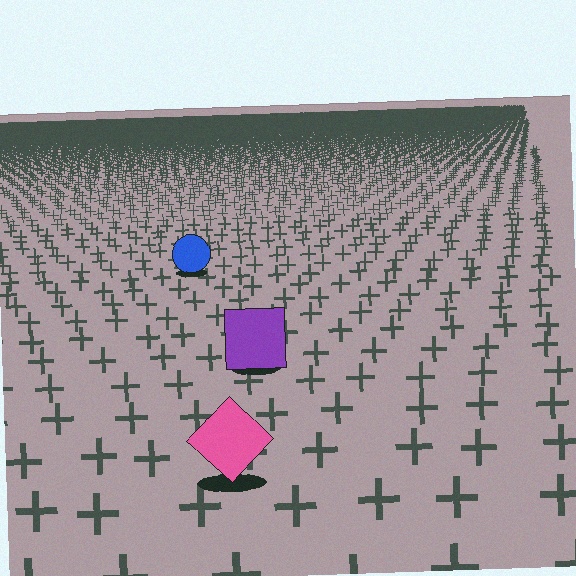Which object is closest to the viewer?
The pink diamond is closest. The texture marks near it are larger and more spread out.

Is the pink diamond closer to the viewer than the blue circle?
Yes. The pink diamond is closer — you can tell from the texture gradient: the ground texture is coarser near it.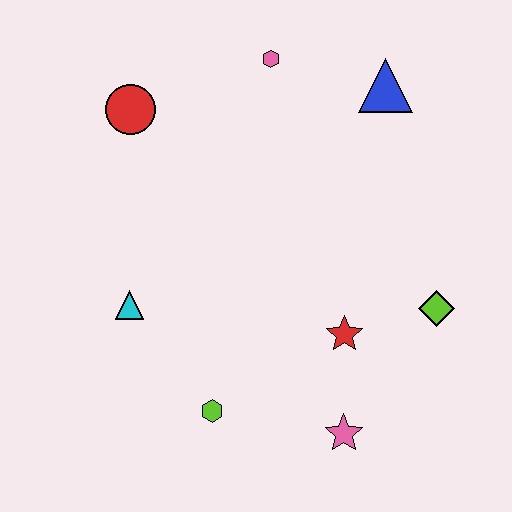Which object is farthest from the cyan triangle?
The blue triangle is farthest from the cyan triangle.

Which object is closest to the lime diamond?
The red star is closest to the lime diamond.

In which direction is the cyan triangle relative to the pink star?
The cyan triangle is to the left of the pink star.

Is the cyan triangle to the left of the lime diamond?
Yes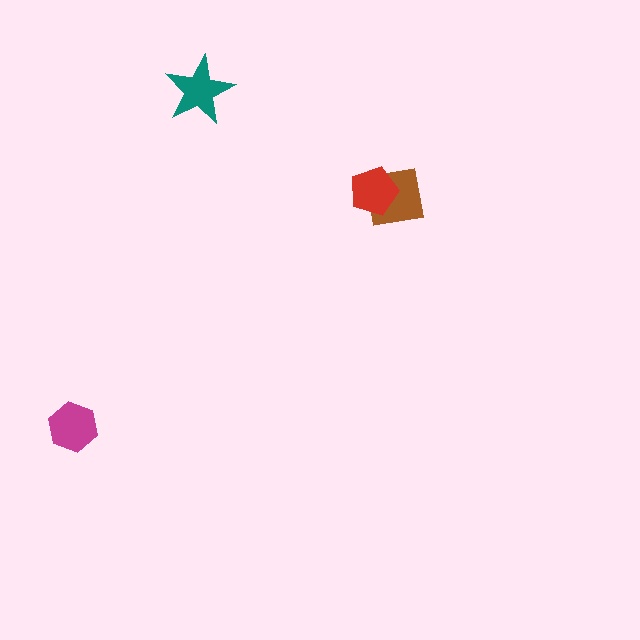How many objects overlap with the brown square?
1 object overlaps with the brown square.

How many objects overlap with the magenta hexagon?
0 objects overlap with the magenta hexagon.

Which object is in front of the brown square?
The red pentagon is in front of the brown square.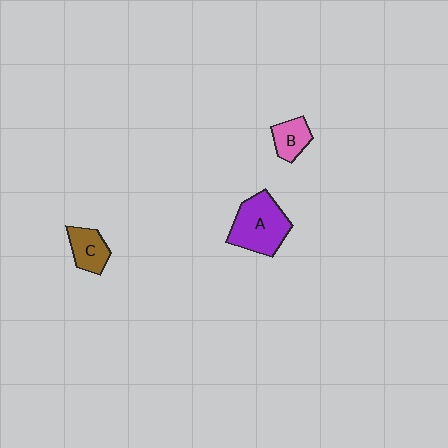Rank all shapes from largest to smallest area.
From largest to smallest: A (purple), C (brown), B (pink).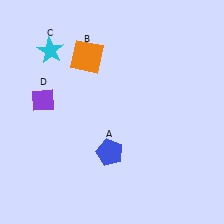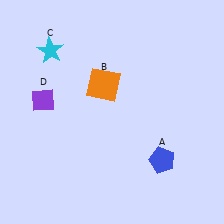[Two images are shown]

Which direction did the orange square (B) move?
The orange square (B) moved down.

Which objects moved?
The objects that moved are: the blue pentagon (A), the orange square (B).